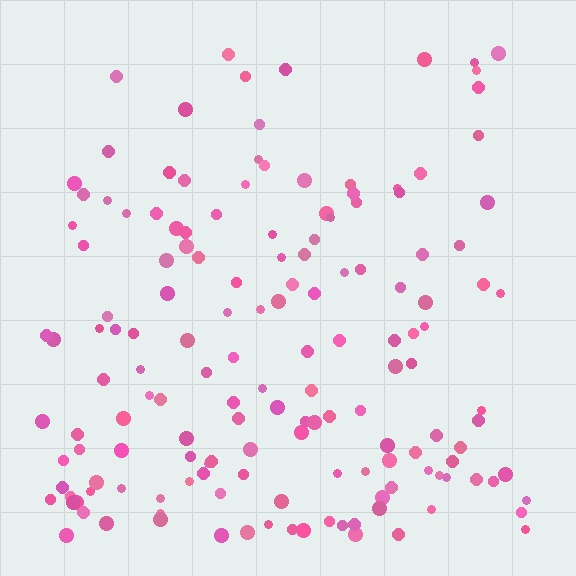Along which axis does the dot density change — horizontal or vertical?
Vertical.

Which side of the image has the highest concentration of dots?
The bottom.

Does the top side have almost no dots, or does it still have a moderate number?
Still a moderate number, just noticeably fewer than the bottom.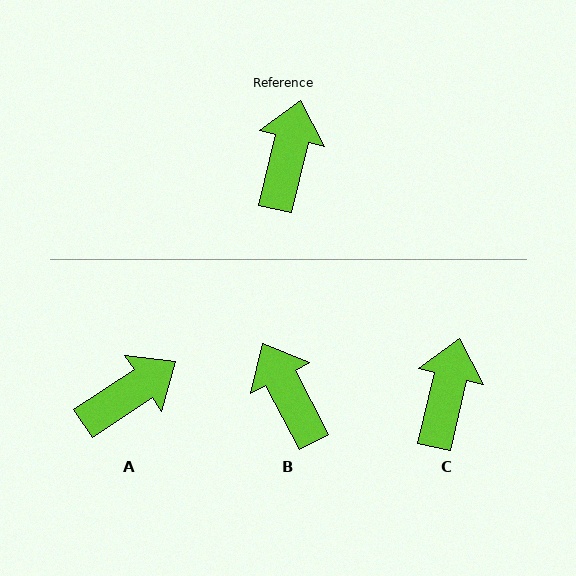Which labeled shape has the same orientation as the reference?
C.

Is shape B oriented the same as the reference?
No, it is off by about 41 degrees.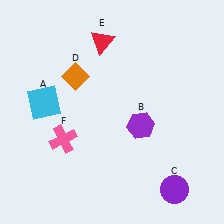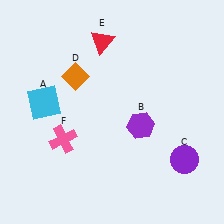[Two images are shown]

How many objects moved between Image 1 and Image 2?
1 object moved between the two images.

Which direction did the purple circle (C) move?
The purple circle (C) moved up.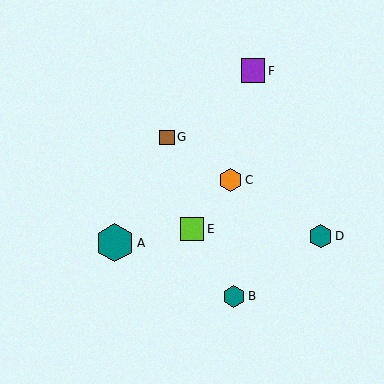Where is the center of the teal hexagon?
The center of the teal hexagon is at (320, 236).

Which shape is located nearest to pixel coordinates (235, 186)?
The orange hexagon (labeled C) at (231, 180) is nearest to that location.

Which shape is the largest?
The teal hexagon (labeled A) is the largest.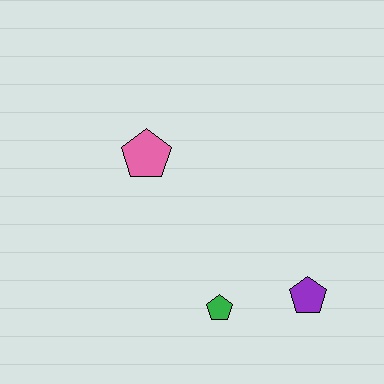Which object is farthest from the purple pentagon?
The pink pentagon is farthest from the purple pentagon.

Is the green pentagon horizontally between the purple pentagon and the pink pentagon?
Yes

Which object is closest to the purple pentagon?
The green pentagon is closest to the purple pentagon.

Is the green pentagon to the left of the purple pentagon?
Yes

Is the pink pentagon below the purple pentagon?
No